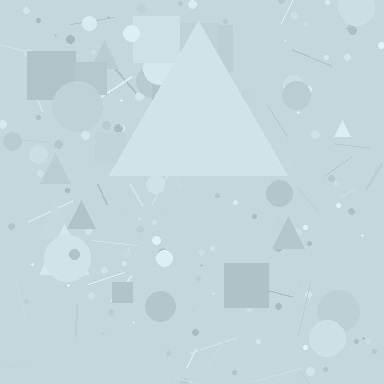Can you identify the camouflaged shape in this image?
The camouflaged shape is a triangle.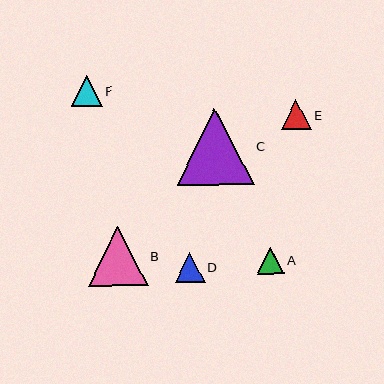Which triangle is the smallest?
Triangle A is the smallest with a size of approximately 27 pixels.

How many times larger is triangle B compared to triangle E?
Triangle B is approximately 2.0 times the size of triangle E.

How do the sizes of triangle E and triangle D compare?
Triangle E and triangle D are approximately the same size.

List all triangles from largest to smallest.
From largest to smallest: C, B, F, E, D, A.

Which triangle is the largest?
Triangle C is the largest with a size of approximately 77 pixels.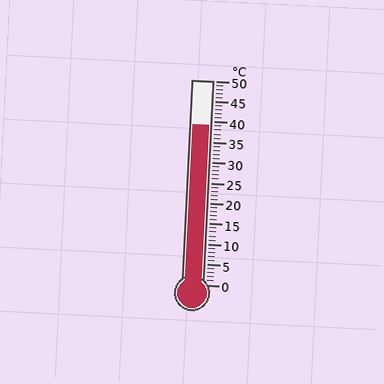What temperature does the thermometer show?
The thermometer shows approximately 39°C.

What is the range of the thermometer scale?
The thermometer scale ranges from 0°C to 50°C.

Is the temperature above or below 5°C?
The temperature is above 5°C.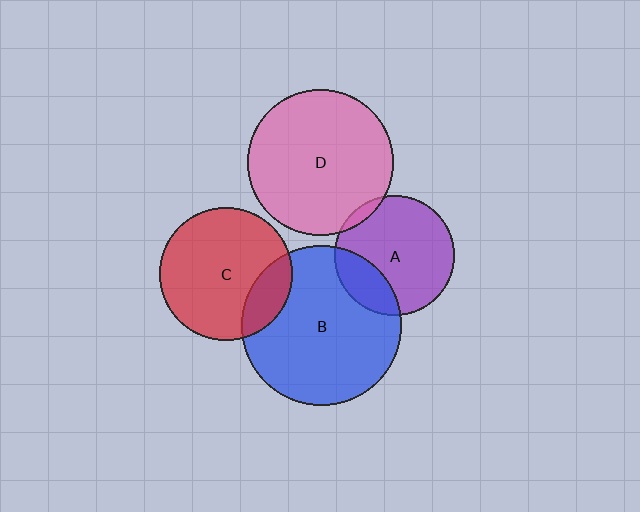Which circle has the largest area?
Circle B (blue).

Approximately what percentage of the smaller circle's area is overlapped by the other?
Approximately 20%.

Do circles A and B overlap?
Yes.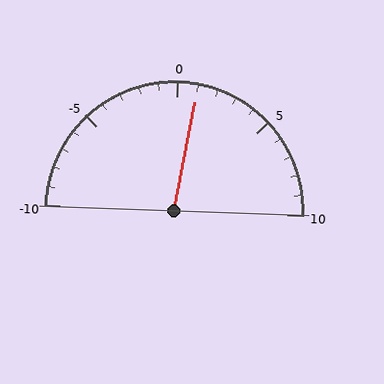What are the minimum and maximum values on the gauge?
The gauge ranges from -10 to 10.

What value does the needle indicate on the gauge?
The needle indicates approximately 1.